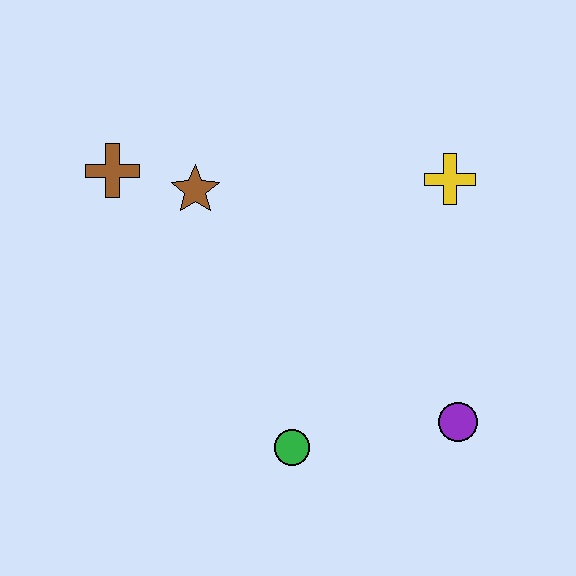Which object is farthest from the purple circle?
The brown cross is farthest from the purple circle.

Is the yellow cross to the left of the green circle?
No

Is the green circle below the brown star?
Yes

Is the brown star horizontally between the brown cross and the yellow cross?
Yes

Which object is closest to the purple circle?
The green circle is closest to the purple circle.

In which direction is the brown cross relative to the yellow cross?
The brown cross is to the left of the yellow cross.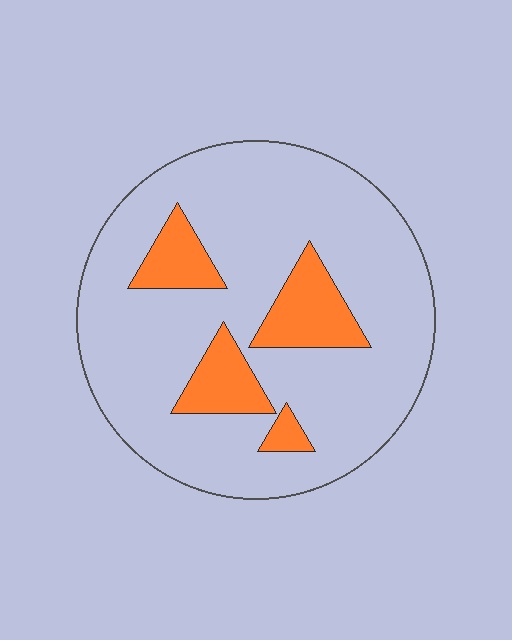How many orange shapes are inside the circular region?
4.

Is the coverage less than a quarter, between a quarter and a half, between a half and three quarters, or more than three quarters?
Less than a quarter.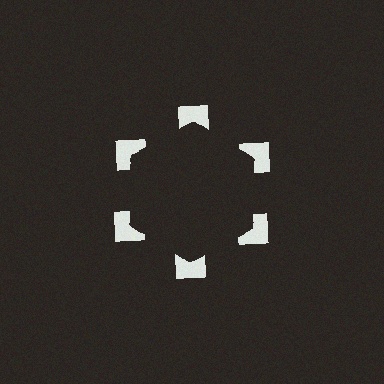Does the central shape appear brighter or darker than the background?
It typically appears slightly darker than the background, even though no actual brightness change is drawn.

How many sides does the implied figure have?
6 sides.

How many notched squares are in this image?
There are 6 — one at each vertex of the illusory hexagon.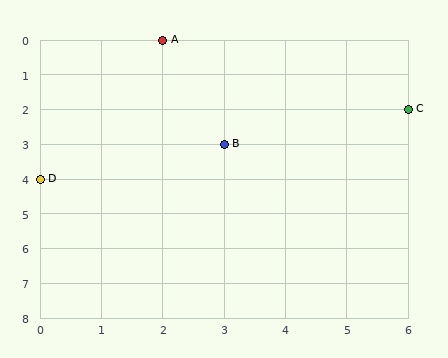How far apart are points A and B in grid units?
Points A and B are 1 column and 3 rows apart (about 3.2 grid units diagonally).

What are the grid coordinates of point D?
Point D is at grid coordinates (0, 4).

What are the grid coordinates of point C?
Point C is at grid coordinates (6, 2).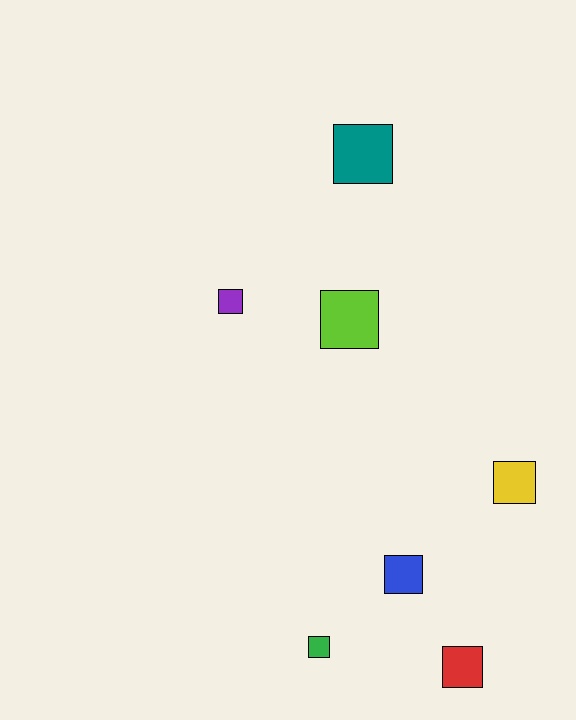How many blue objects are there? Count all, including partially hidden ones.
There is 1 blue object.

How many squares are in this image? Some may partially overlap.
There are 7 squares.